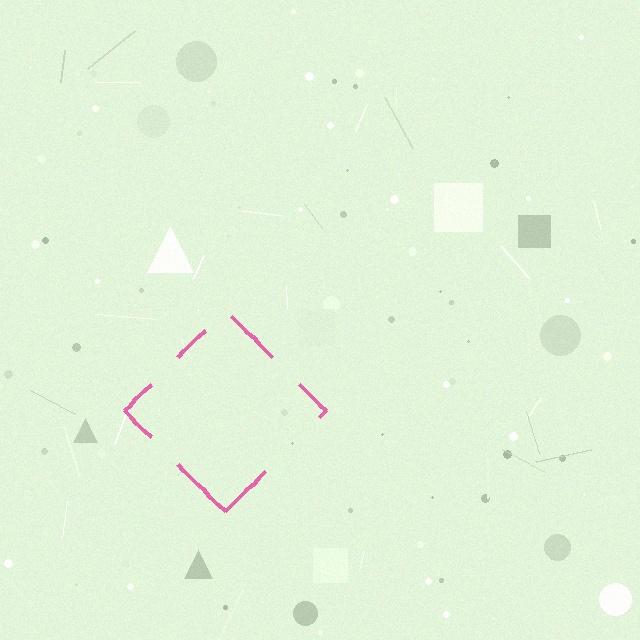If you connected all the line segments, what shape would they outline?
They would outline a diamond.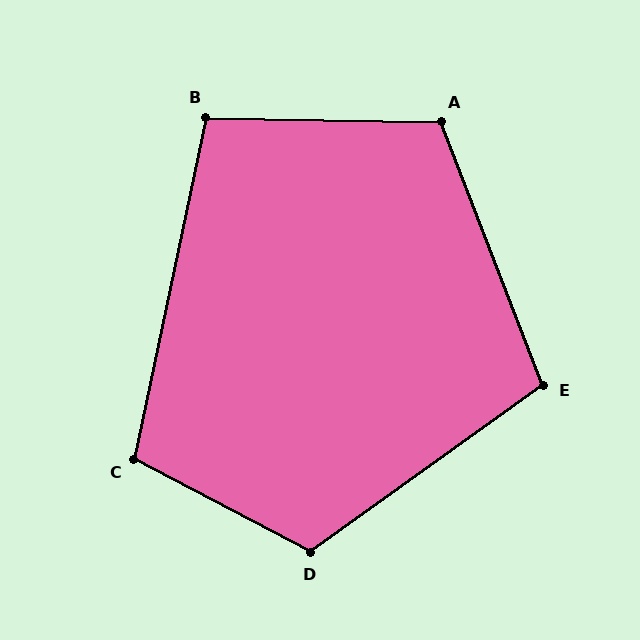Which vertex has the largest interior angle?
D, at approximately 117 degrees.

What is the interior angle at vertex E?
Approximately 105 degrees (obtuse).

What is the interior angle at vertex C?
Approximately 106 degrees (obtuse).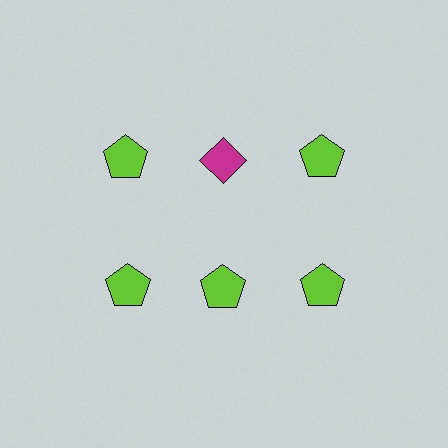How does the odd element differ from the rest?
It differs in both color (magenta instead of lime) and shape (diamond instead of pentagon).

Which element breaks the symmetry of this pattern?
The magenta diamond in the top row, second from left column breaks the symmetry. All other shapes are lime pentagons.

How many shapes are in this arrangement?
There are 6 shapes arranged in a grid pattern.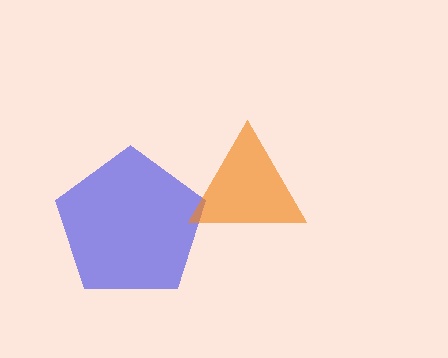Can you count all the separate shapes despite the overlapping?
Yes, there are 2 separate shapes.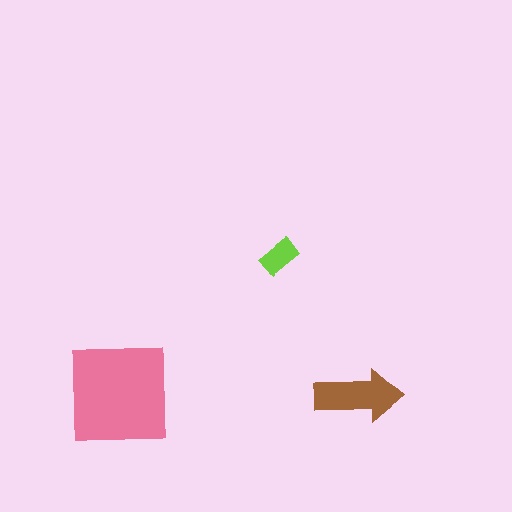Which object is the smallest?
The lime rectangle.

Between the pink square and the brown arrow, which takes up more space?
The pink square.